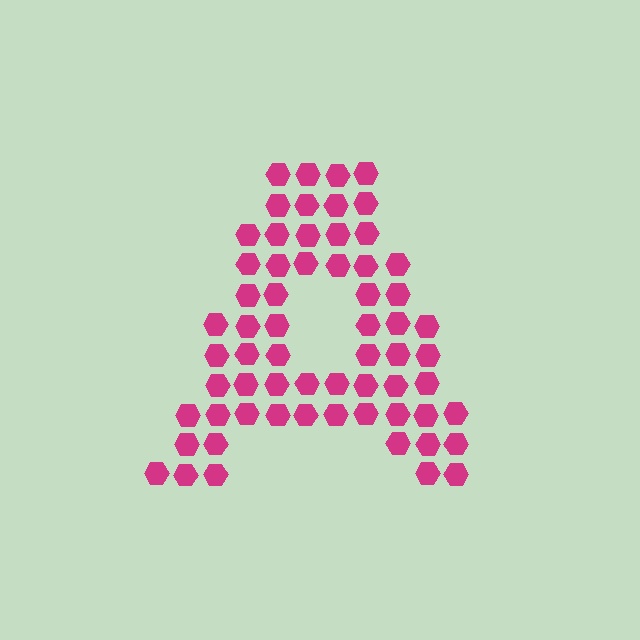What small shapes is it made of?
It is made of small hexagons.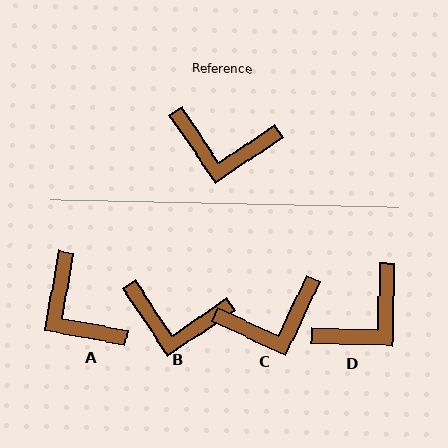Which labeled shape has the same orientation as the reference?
B.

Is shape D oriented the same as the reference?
No, it is off by about 54 degrees.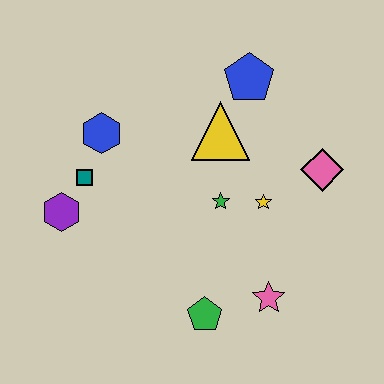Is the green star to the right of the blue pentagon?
No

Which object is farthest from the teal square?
The pink diamond is farthest from the teal square.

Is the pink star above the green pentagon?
Yes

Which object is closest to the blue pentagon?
The yellow triangle is closest to the blue pentagon.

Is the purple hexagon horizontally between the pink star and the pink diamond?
No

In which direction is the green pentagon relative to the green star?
The green pentagon is below the green star.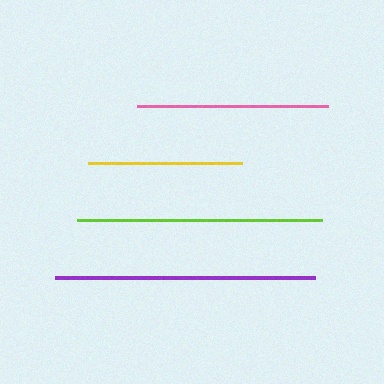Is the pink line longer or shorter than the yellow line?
The pink line is longer than the yellow line.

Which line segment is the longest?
The purple line is the longest at approximately 259 pixels.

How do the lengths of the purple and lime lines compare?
The purple and lime lines are approximately the same length.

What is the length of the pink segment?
The pink segment is approximately 191 pixels long.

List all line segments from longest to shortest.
From longest to shortest: purple, lime, pink, yellow.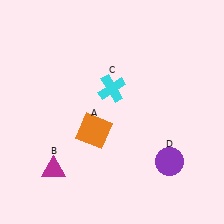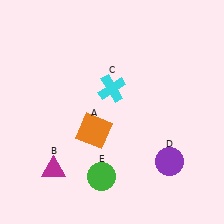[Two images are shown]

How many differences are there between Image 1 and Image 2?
There is 1 difference between the two images.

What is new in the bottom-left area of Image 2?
A green circle (E) was added in the bottom-left area of Image 2.